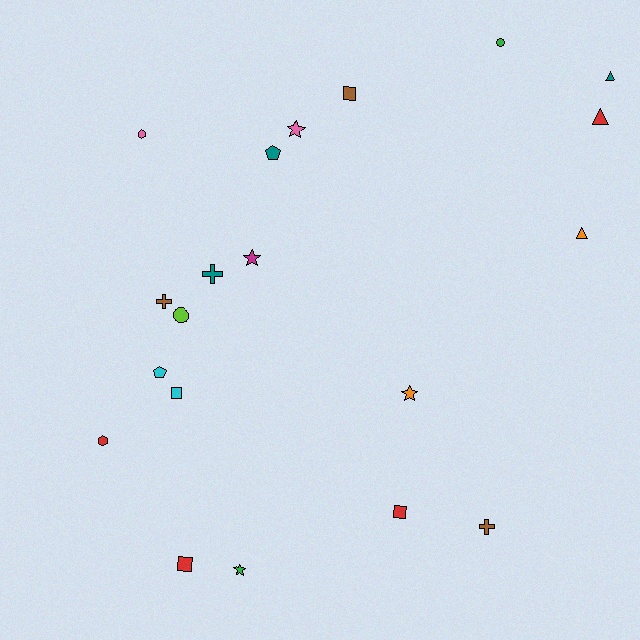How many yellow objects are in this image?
There are no yellow objects.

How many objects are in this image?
There are 20 objects.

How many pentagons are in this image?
There are 2 pentagons.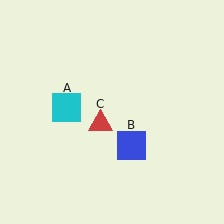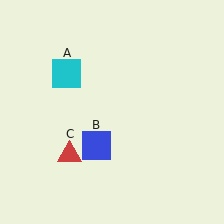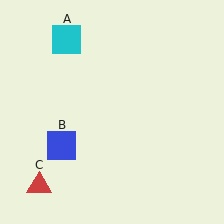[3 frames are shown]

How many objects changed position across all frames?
3 objects changed position: cyan square (object A), blue square (object B), red triangle (object C).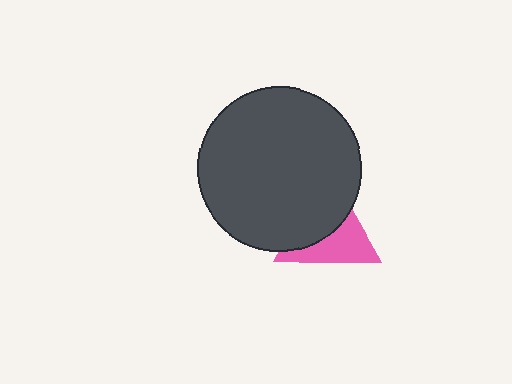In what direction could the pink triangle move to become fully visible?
The pink triangle could move toward the lower-right. That would shift it out from behind the dark gray circle entirely.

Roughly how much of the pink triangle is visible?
About half of it is visible (roughly 48%).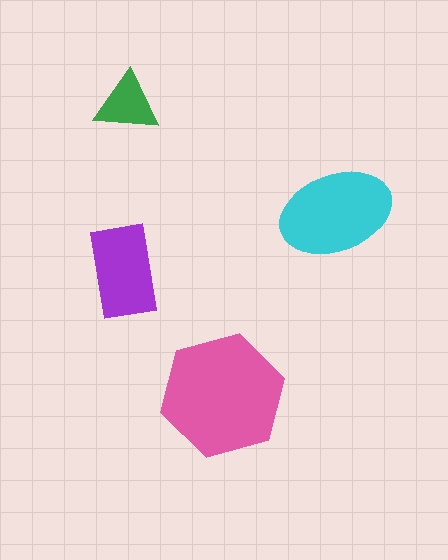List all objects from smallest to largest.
The green triangle, the purple rectangle, the cyan ellipse, the pink hexagon.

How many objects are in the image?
There are 4 objects in the image.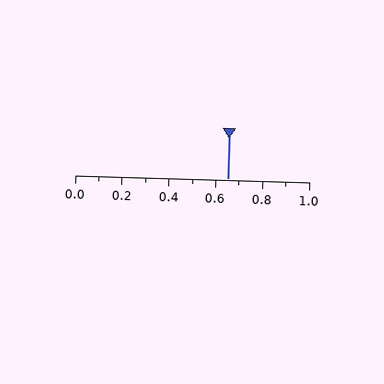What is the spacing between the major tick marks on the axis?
The major ticks are spaced 0.2 apart.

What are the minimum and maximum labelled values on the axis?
The axis runs from 0.0 to 1.0.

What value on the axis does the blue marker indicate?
The marker indicates approximately 0.65.